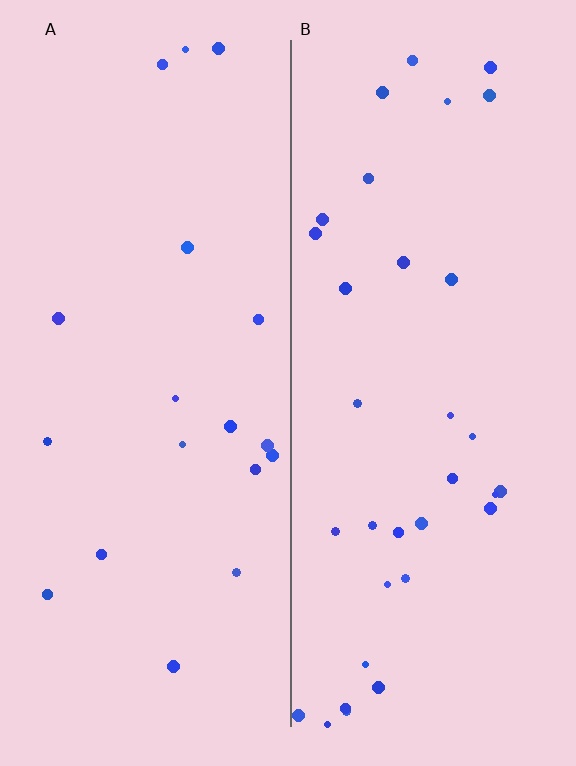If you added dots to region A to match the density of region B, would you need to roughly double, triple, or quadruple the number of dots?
Approximately double.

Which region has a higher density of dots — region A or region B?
B (the right).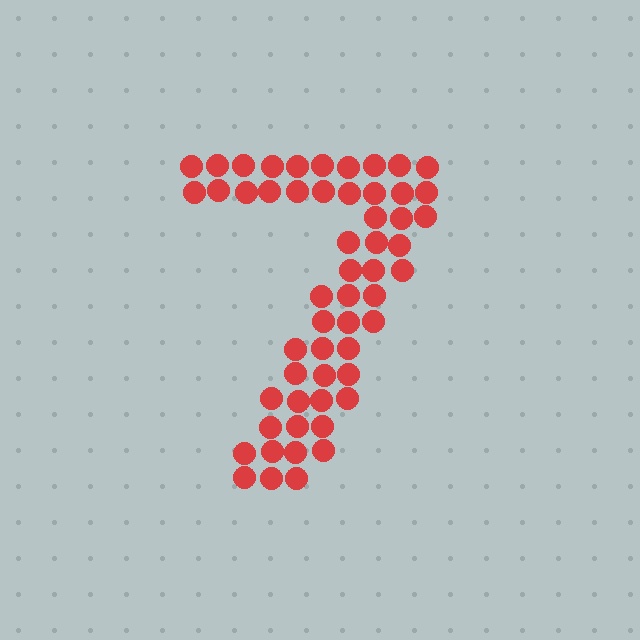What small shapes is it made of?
It is made of small circles.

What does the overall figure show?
The overall figure shows the digit 7.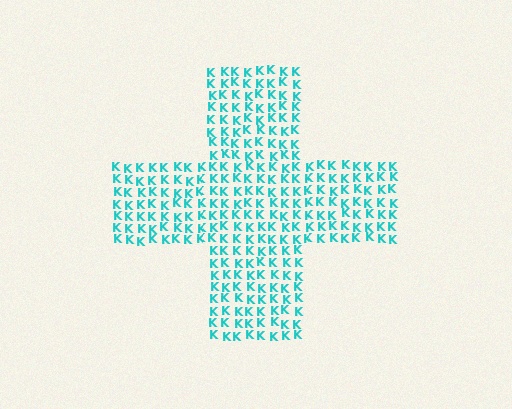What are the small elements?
The small elements are letter K's.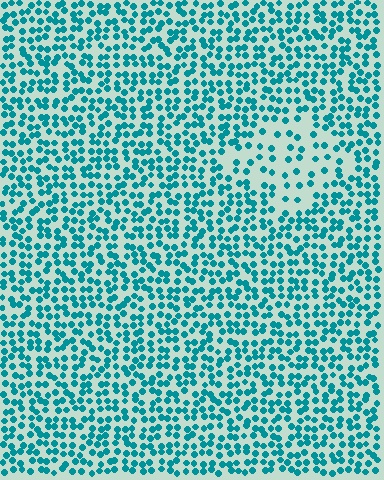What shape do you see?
I see a diamond.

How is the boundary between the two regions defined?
The boundary is defined by a change in element density (approximately 2.2x ratio). All elements are the same color, size, and shape.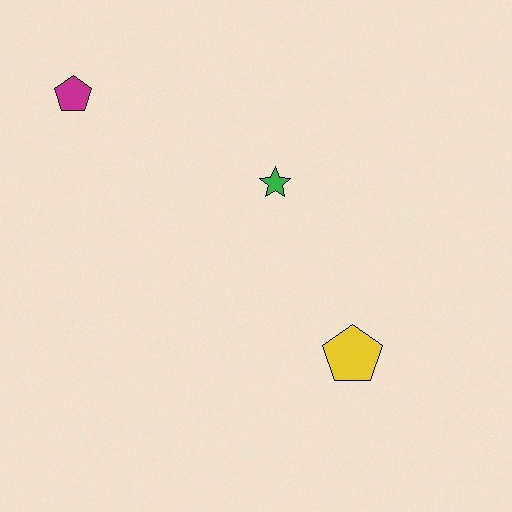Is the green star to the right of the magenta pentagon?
Yes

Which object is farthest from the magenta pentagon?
The yellow pentagon is farthest from the magenta pentagon.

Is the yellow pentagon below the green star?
Yes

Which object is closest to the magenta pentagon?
The green star is closest to the magenta pentagon.